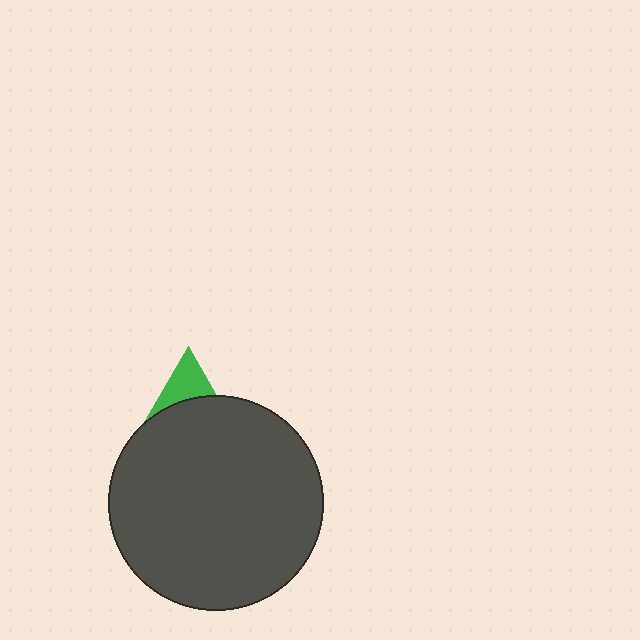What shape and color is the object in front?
The object in front is a dark gray circle.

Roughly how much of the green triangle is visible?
A small part of it is visible (roughly 31%).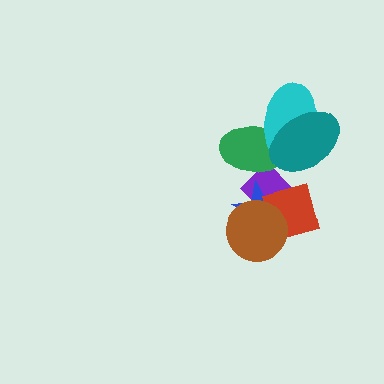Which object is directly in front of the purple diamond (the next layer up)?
The blue star is directly in front of the purple diamond.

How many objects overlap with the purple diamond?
4 objects overlap with the purple diamond.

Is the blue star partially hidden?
Yes, it is partially covered by another shape.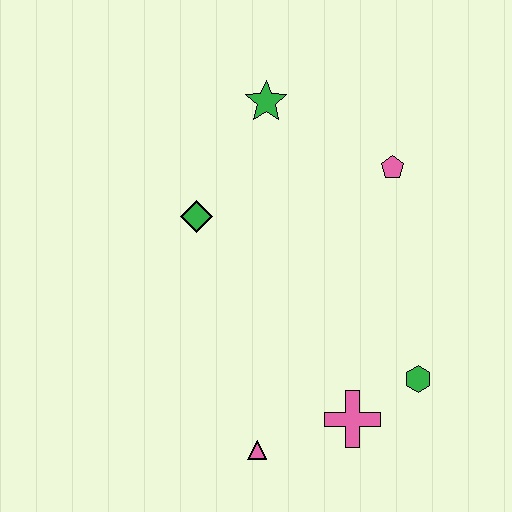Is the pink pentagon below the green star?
Yes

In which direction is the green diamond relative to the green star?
The green diamond is below the green star.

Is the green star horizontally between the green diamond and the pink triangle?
No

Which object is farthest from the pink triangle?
The green star is farthest from the pink triangle.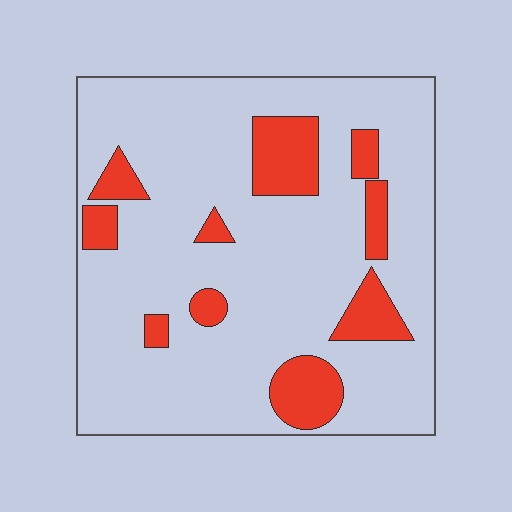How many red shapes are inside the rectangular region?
10.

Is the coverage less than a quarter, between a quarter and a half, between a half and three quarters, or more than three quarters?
Less than a quarter.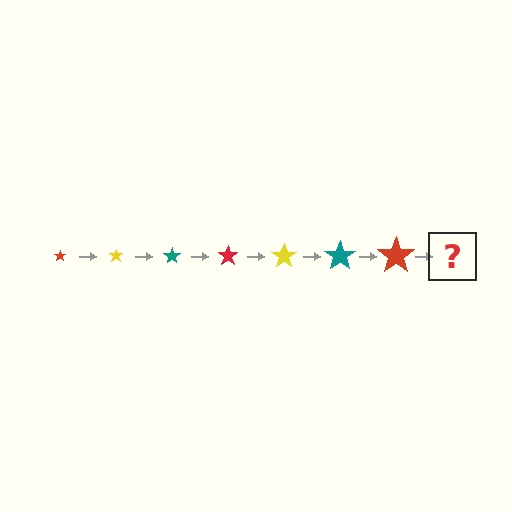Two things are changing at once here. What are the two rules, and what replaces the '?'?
The two rules are that the star grows larger each step and the color cycles through red, yellow, and teal. The '?' should be a yellow star, larger than the previous one.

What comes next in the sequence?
The next element should be a yellow star, larger than the previous one.